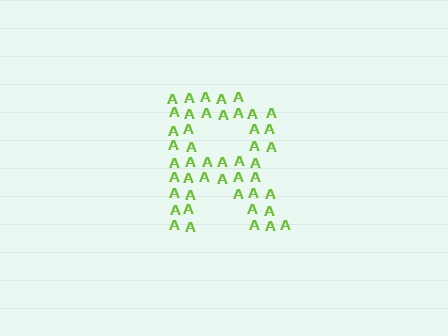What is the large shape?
The large shape is the letter R.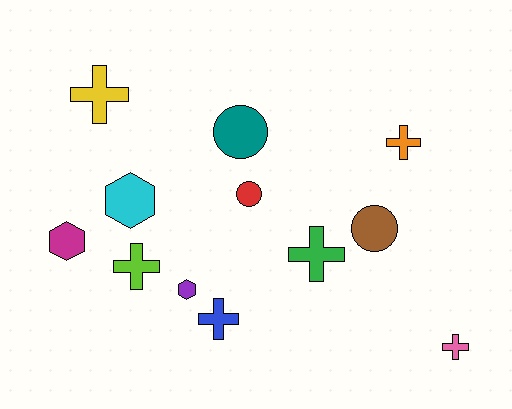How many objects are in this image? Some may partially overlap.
There are 12 objects.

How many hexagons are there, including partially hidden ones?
There are 3 hexagons.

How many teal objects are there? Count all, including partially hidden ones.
There is 1 teal object.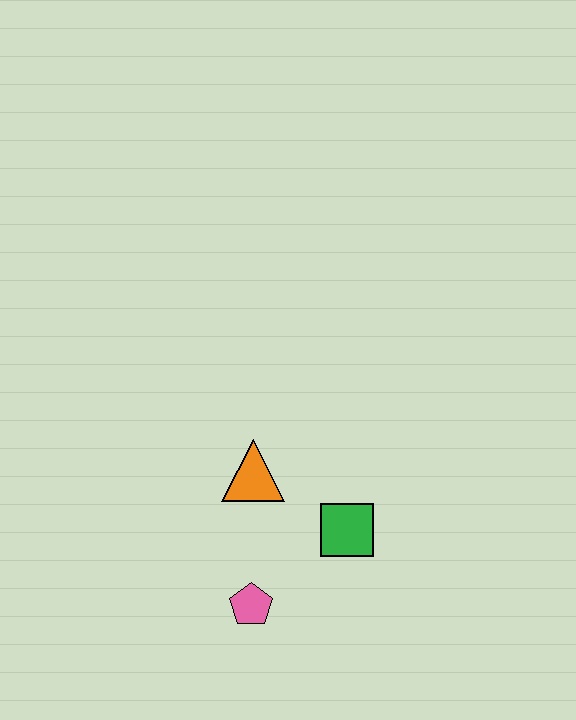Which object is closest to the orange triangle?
The green square is closest to the orange triangle.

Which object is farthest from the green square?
The pink pentagon is farthest from the green square.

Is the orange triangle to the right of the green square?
No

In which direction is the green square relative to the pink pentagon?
The green square is to the right of the pink pentagon.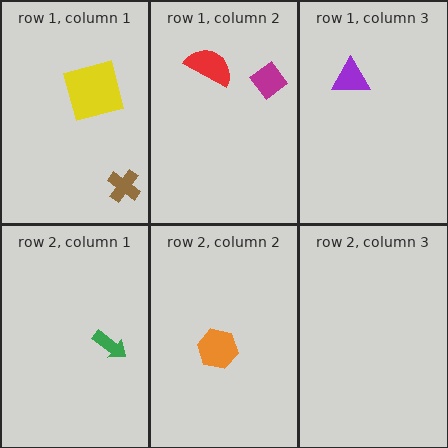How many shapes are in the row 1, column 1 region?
2.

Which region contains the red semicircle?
The row 1, column 2 region.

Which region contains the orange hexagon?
The row 2, column 2 region.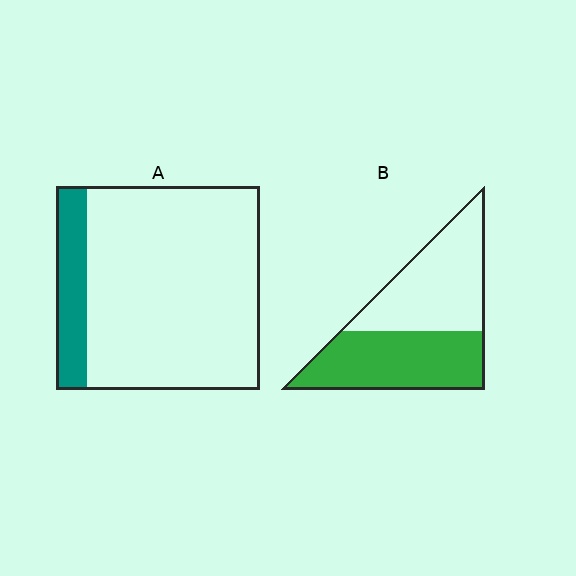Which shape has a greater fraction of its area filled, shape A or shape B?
Shape B.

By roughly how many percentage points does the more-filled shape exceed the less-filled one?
By roughly 35 percentage points (B over A).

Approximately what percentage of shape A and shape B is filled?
A is approximately 15% and B is approximately 50%.